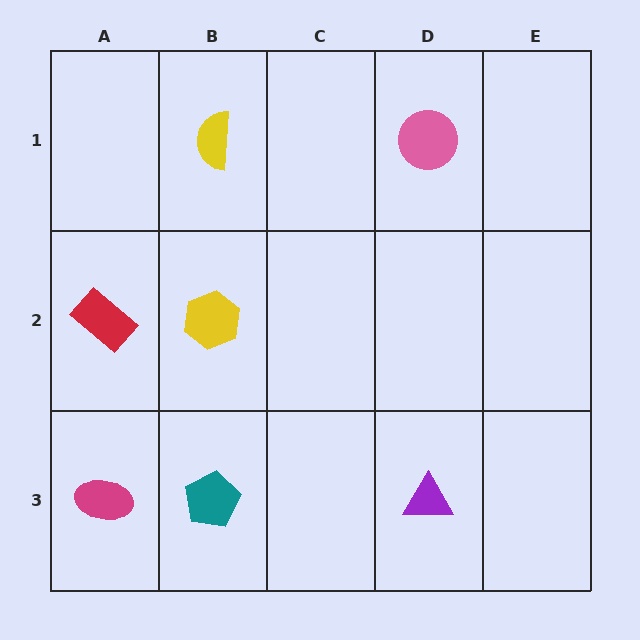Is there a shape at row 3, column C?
No, that cell is empty.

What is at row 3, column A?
A magenta ellipse.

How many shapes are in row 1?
2 shapes.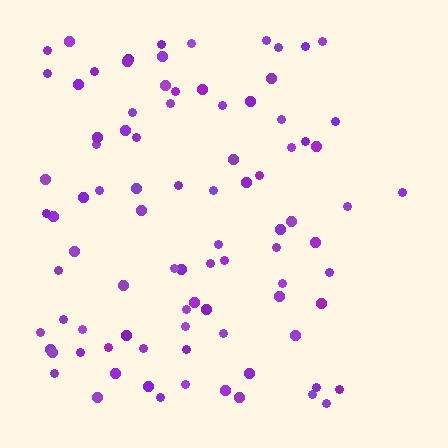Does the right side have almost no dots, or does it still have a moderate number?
Still a moderate number, just noticeably fewer than the left.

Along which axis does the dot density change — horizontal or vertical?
Horizontal.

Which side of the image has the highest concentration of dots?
The left.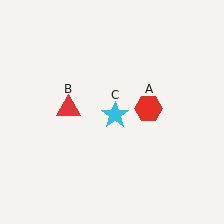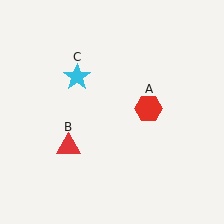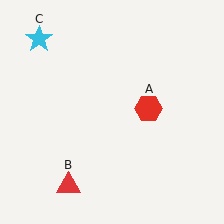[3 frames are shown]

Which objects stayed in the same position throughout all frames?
Red hexagon (object A) remained stationary.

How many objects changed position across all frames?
2 objects changed position: red triangle (object B), cyan star (object C).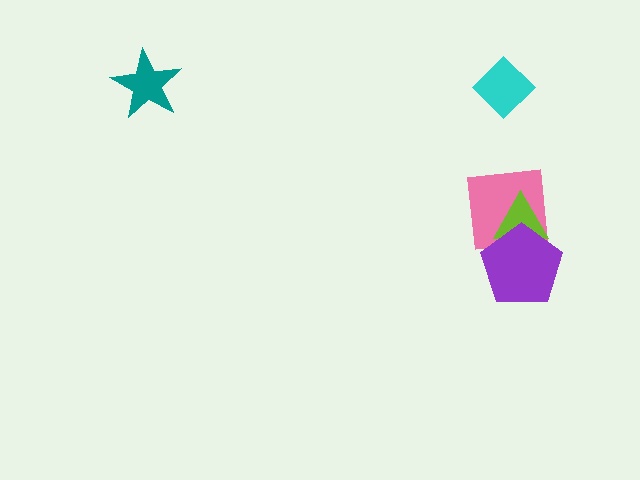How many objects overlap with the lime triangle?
2 objects overlap with the lime triangle.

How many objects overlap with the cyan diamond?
0 objects overlap with the cyan diamond.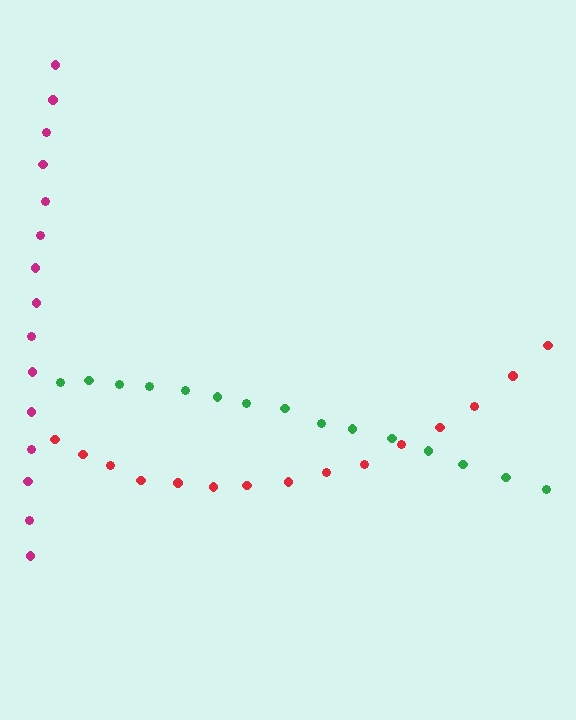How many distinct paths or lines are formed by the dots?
There are 3 distinct paths.